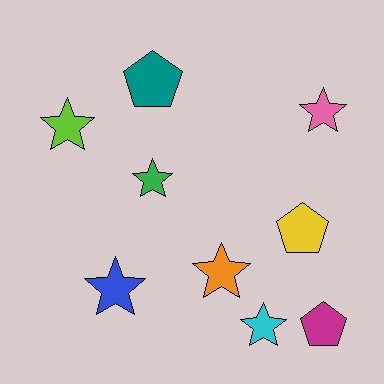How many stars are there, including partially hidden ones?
There are 6 stars.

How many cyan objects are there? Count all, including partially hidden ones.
There is 1 cyan object.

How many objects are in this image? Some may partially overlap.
There are 9 objects.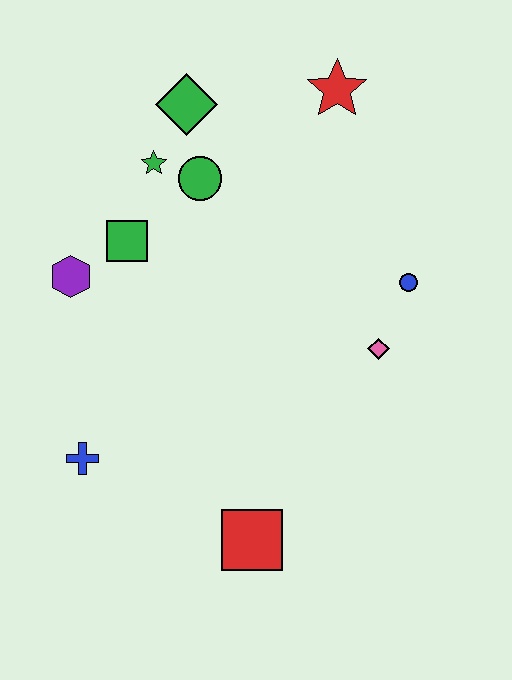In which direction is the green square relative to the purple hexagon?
The green square is to the right of the purple hexagon.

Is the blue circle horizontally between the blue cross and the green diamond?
No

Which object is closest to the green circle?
The green star is closest to the green circle.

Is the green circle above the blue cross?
Yes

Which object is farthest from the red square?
The red star is farthest from the red square.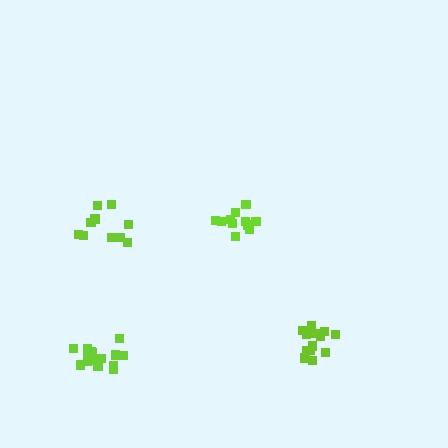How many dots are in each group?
Group 1: 15 dots, Group 2: 10 dots, Group 3: 11 dots, Group 4: 14 dots (50 total).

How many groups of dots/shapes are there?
There are 4 groups.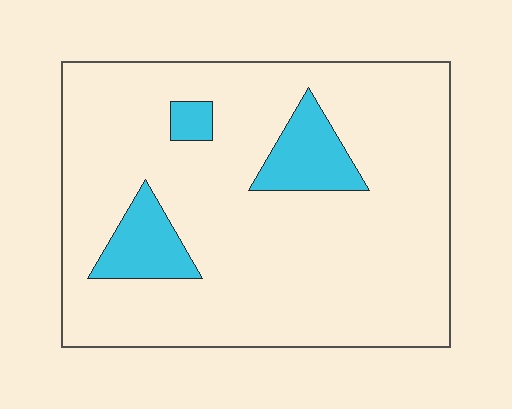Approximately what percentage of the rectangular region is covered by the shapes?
Approximately 10%.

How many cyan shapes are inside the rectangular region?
3.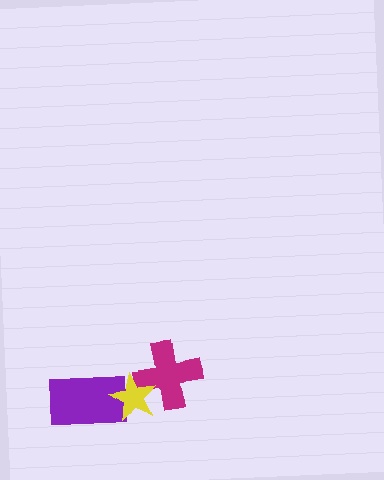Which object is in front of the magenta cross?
The yellow star is in front of the magenta cross.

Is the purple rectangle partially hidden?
Yes, it is partially covered by another shape.